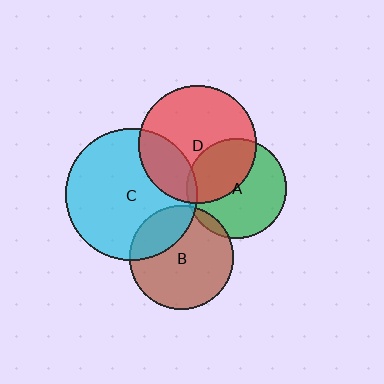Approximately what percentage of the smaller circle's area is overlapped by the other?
Approximately 40%.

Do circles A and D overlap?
Yes.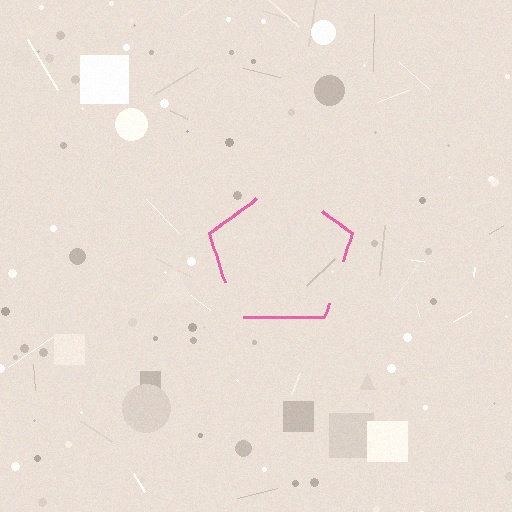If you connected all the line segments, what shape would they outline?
They would outline a pentagon.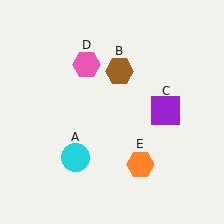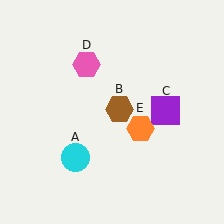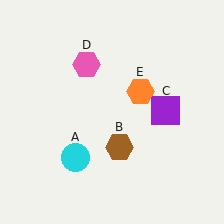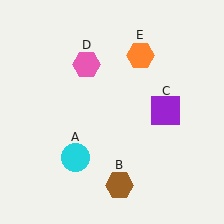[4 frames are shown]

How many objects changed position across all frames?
2 objects changed position: brown hexagon (object B), orange hexagon (object E).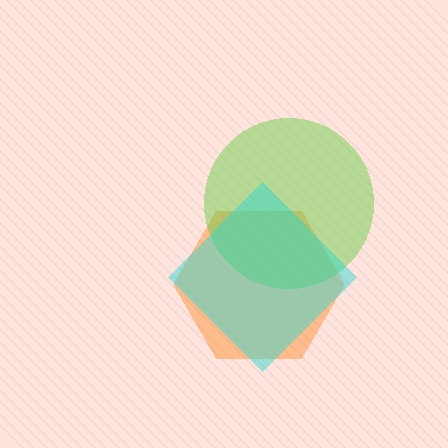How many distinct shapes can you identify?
There are 3 distinct shapes: an orange hexagon, a lime circle, a cyan diamond.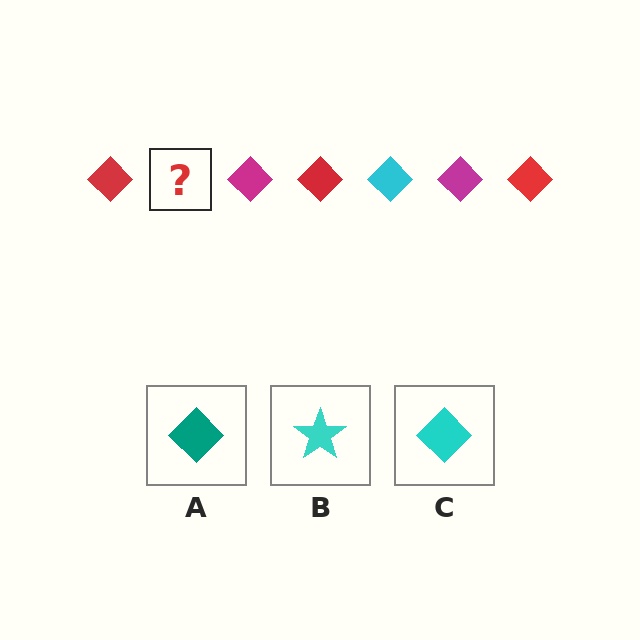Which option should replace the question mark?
Option C.